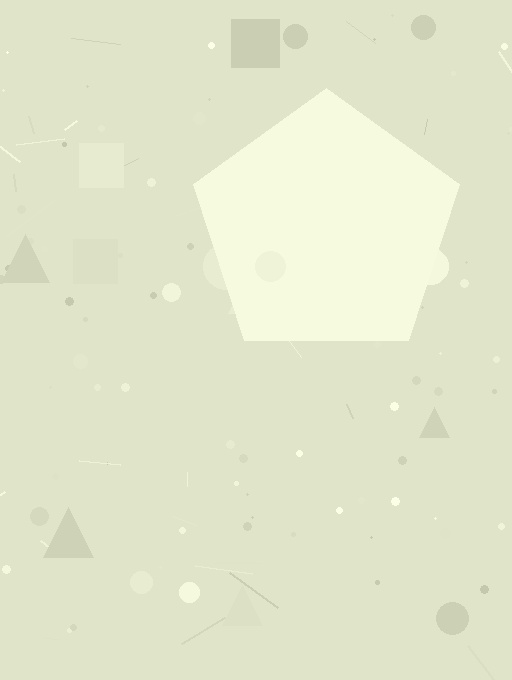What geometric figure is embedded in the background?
A pentagon is embedded in the background.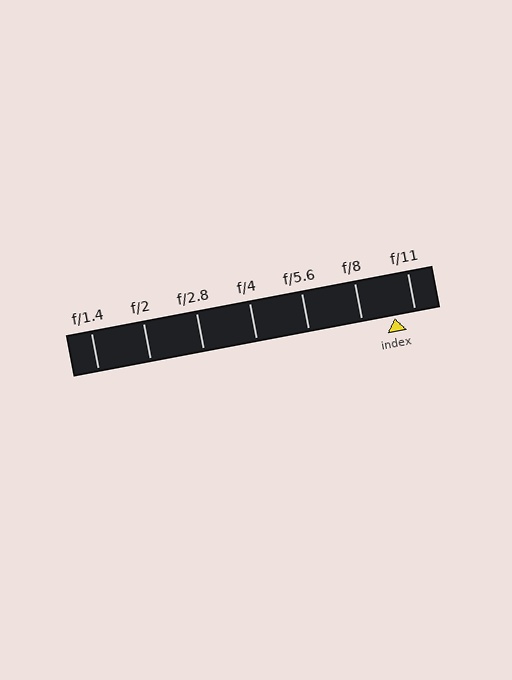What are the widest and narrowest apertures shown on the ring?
The widest aperture shown is f/1.4 and the narrowest is f/11.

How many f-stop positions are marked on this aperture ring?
There are 7 f-stop positions marked.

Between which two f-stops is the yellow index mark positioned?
The index mark is between f/8 and f/11.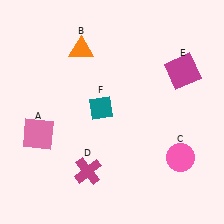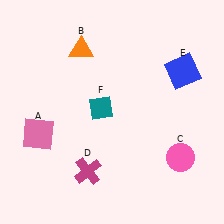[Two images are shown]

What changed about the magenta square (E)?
In Image 1, E is magenta. In Image 2, it changed to blue.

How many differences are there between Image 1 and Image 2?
There is 1 difference between the two images.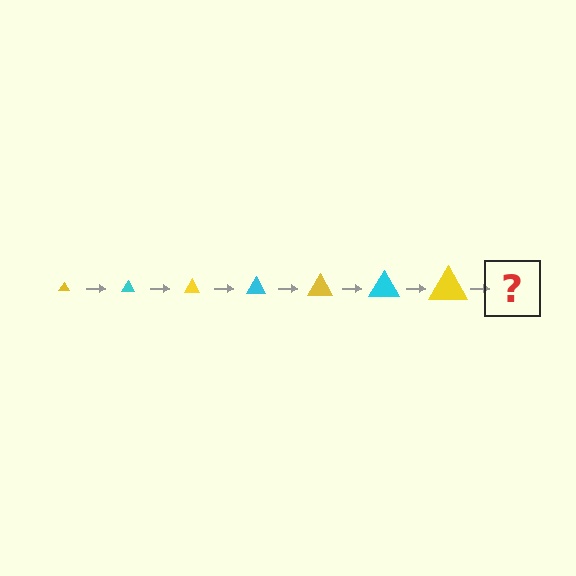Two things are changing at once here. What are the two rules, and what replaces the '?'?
The two rules are that the triangle grows larger each step and the color cycles through yellow and cyan. The '?' should be a cyan triangle, larger than the previous one.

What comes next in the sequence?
The next element should be a cyan triangle, larger than the previous one.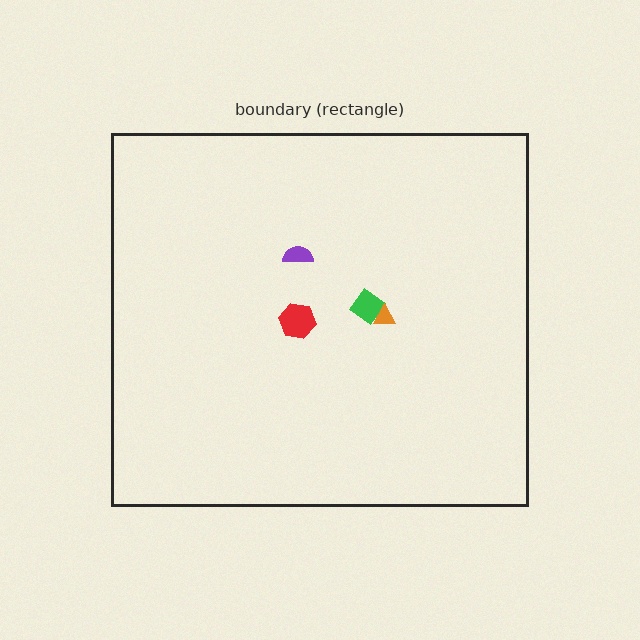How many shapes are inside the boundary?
4 inside, 0 outside.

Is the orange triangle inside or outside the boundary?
Inside.